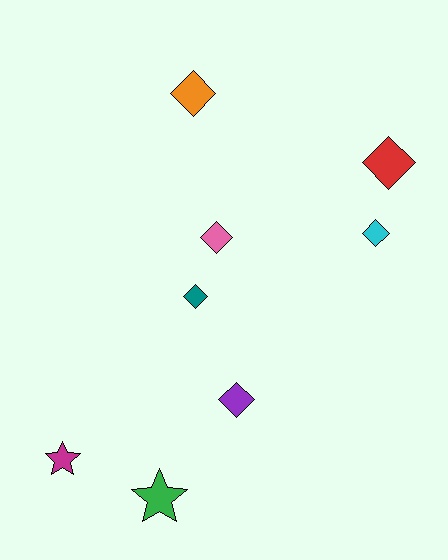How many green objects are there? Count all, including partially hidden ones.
There is 1 green object.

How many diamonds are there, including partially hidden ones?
There are 6 diamonds.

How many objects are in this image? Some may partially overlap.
There are 8 objects.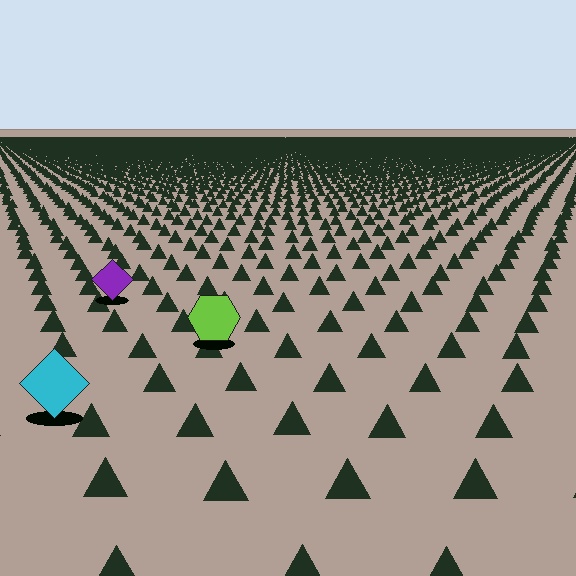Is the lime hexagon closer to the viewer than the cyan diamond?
No. The cyan diamond is closer — you can tell from the texture gradient: the ground texture is coarser near it.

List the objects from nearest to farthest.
From nearest to farthest: the cyan diamond, the lime hexagon, the purple diamond.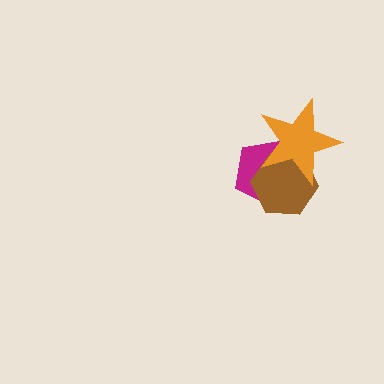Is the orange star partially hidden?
No, no other shape covers it.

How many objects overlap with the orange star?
2 objects overlap with the orange star.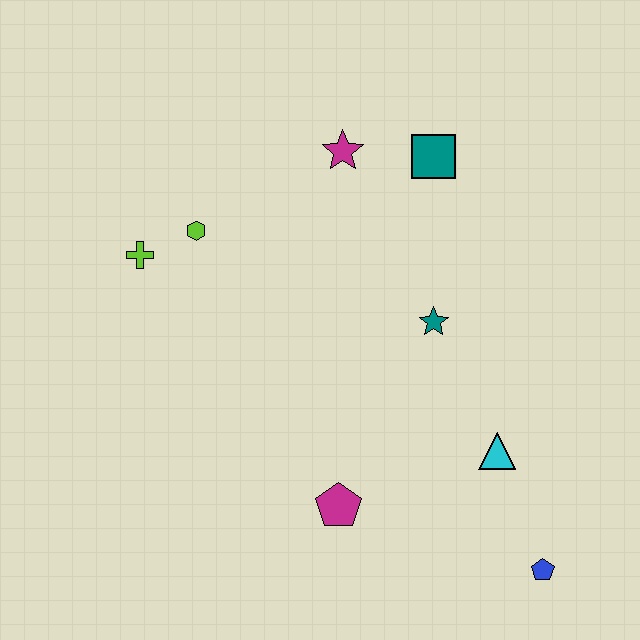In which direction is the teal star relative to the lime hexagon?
The teal star is to the right of the lime hexagon.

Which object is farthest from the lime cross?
The blue pentagon is farthest from the lime cross.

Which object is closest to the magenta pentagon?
The cyan triangle is closest to the magenta pentagon.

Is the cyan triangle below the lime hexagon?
Yes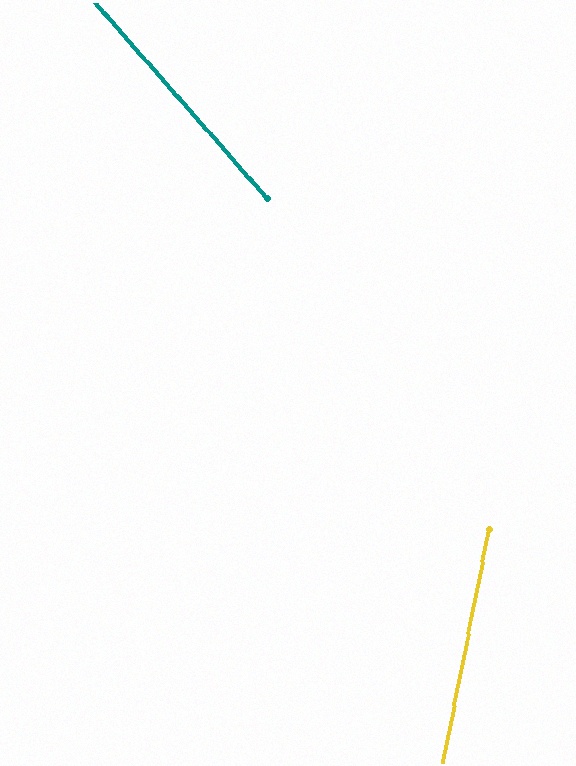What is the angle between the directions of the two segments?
Approximately 52 degrees.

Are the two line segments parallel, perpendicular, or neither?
Neither parallel nor perpendicular — they differ by about 52°.